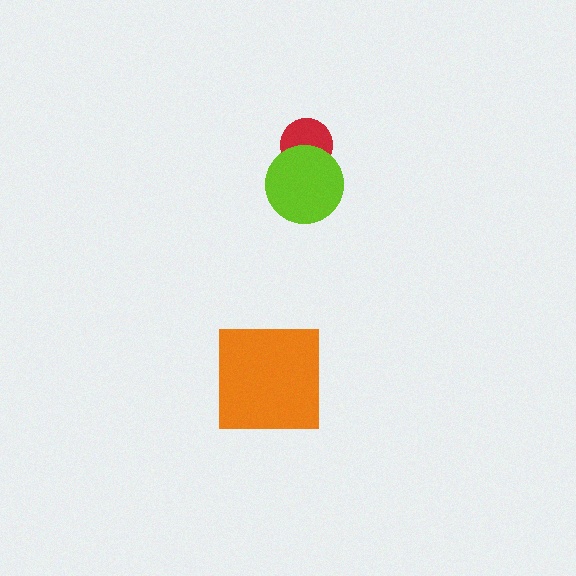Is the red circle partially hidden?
Yes, it is partially covered by another shape.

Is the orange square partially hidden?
No, no other shape covers it.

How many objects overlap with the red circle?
1 object overlaps with the red circle.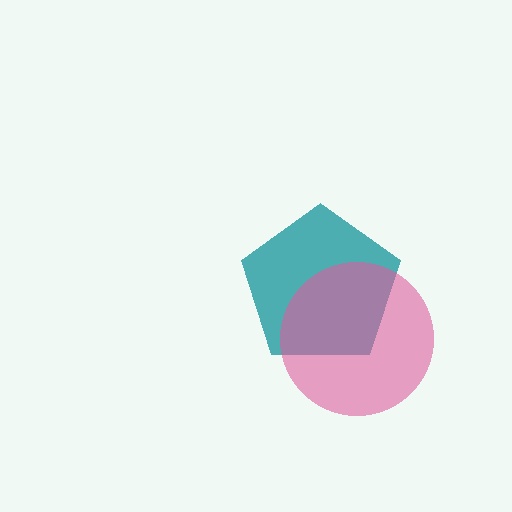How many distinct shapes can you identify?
There are 2 distinct shapes: a teal pentagon, a pink circle.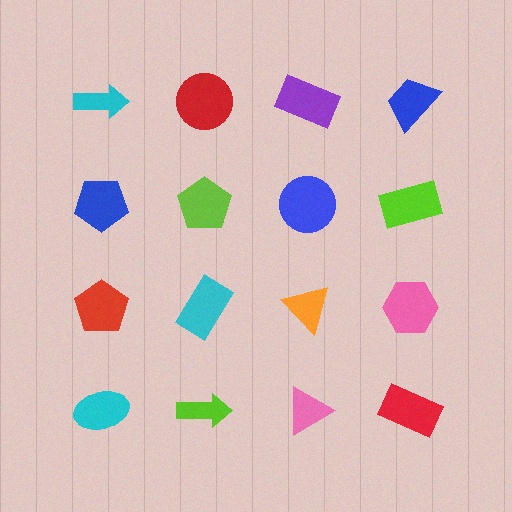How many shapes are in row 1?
4 shapes.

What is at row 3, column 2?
A cyan rectangle.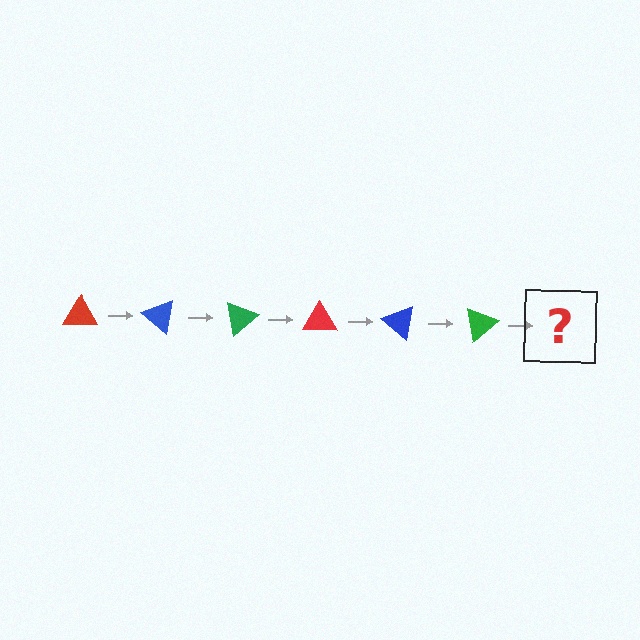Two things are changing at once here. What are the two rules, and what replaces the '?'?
The two rules are that it rotates 40 degrees each step and the color cycles through red, blue, and green. The '?' should be a red triangle, rotated 240 degrees from the start.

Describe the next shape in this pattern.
It should be a red triangle, rotated 240 degrees from the start.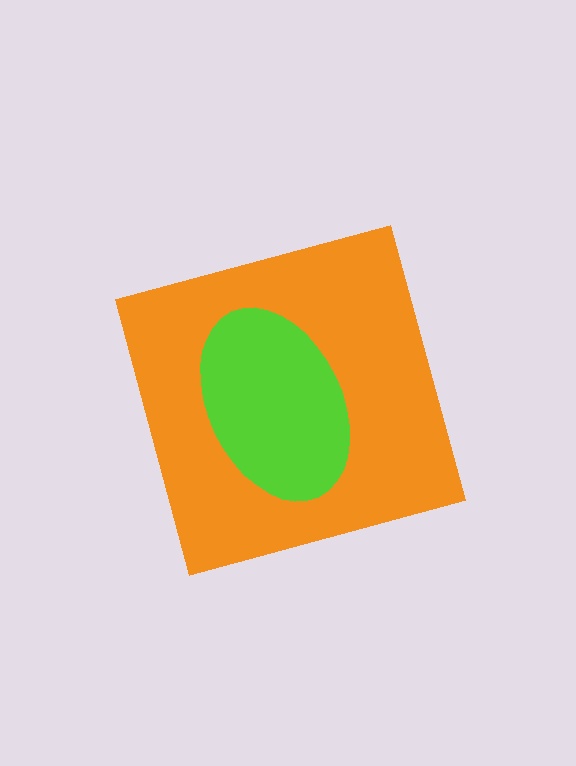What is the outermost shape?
The orange diamond.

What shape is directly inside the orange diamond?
The lime ellipse.